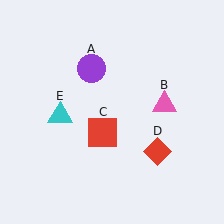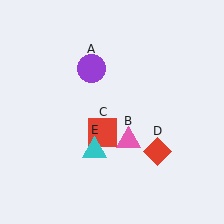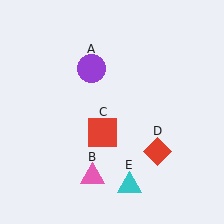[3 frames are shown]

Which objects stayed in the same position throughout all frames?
Purple circle (object A) and red square (object C) and red diamond (object D) remained stationary.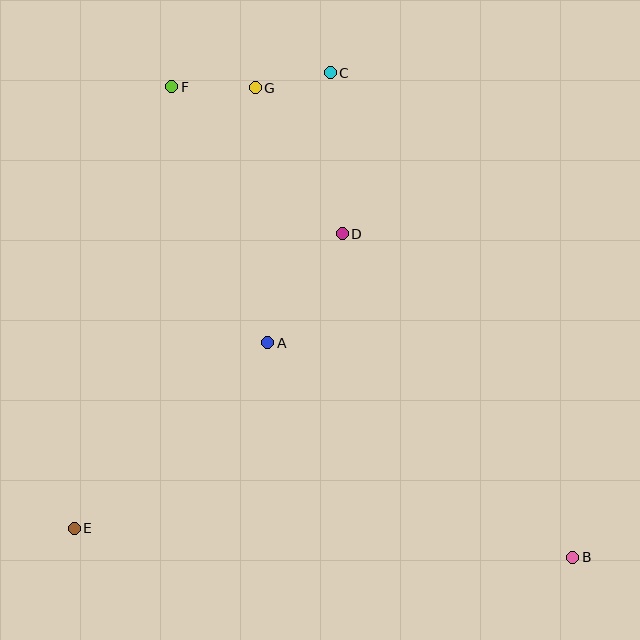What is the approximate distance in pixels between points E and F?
The distance between E and F is approximately 452 pixels.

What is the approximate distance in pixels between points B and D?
The distance between B and D is approximately 397 pixels.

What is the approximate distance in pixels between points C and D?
The distance between C and D is approximately 162 pixels.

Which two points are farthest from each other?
Points B and F are farthest from each other.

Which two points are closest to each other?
Points C and G are closest to each other.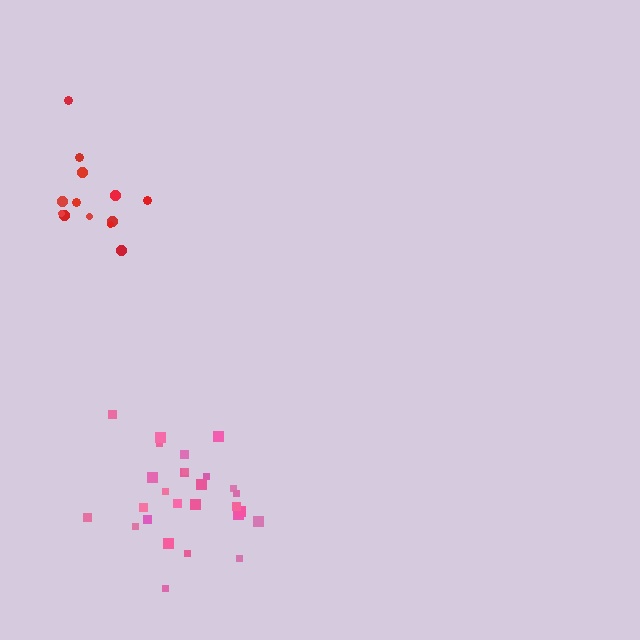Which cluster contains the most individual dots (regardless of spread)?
Pink (27).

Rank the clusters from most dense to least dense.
pink, red.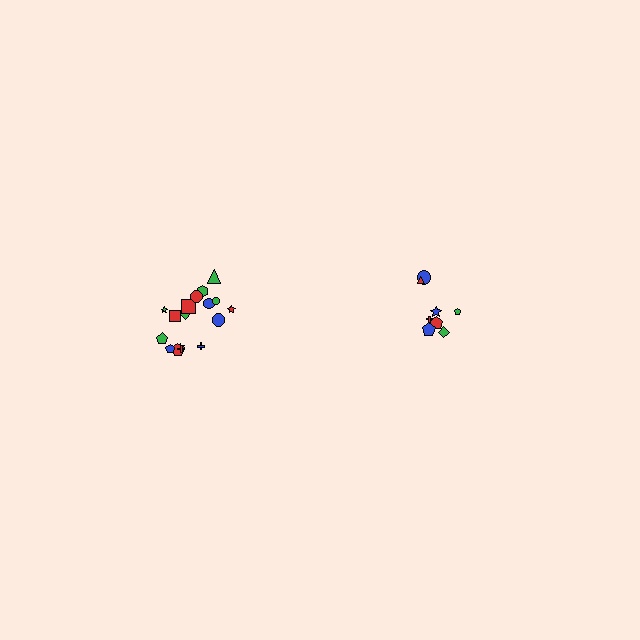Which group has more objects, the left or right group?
The left group.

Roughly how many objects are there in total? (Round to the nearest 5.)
Roughly 25 objects in total.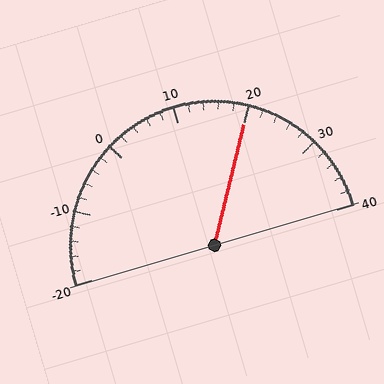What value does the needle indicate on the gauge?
The needle indicates approximately 20.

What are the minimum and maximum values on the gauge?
The gauge ranges from -20 to 40.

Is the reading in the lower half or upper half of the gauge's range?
The reading is in the upper half of the range (-20 to 40).